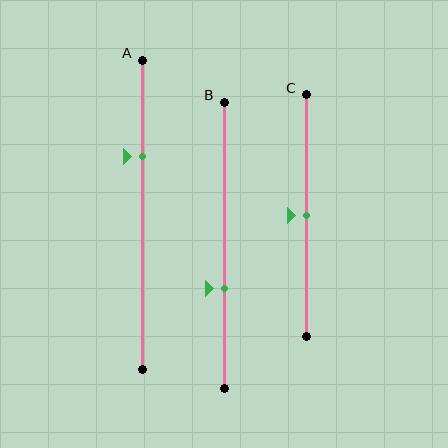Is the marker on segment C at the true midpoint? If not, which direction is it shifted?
Yes, the marker on segment C is at the true midpoint.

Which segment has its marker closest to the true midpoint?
Segment C has its marker closest to the true midpoint.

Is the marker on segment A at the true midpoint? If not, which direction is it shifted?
No, the marker on segment A is shifted upward by about 19% of the segment length.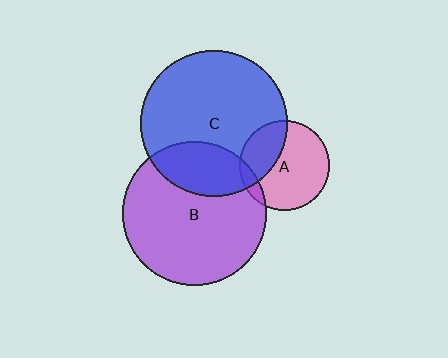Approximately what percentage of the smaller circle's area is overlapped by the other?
Approximately 35%.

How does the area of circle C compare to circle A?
Approximately 2.7 times.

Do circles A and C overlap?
Yes.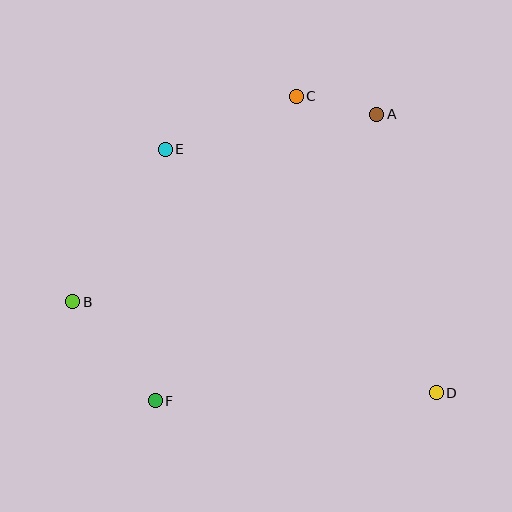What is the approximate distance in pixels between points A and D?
The distance between A and D is approximately 285 pixels.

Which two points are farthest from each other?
Points B and D are farthest from each other.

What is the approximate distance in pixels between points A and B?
The distance between A and B is approximately 357 pixels.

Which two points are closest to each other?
Points A and C are closest to each other.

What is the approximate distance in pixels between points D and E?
The distance between D and E is approximately 364 pixels.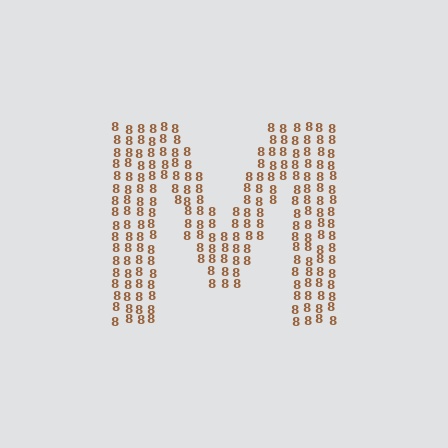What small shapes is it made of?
It is made of small digit 8's.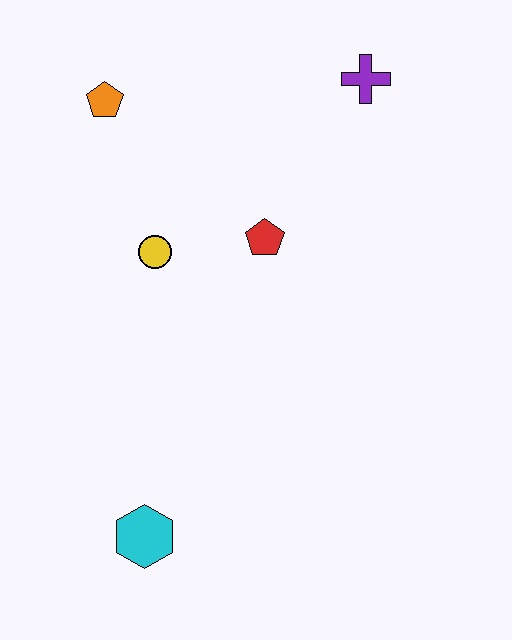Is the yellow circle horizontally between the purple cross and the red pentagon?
No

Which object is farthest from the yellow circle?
The cyan hexagon is farthest from the yellow circle.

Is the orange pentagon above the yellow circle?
Yes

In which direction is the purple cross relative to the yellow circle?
The purple cross is to the right of the yellow circle.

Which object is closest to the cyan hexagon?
The yellow circle is closest to the cyan hexagon.